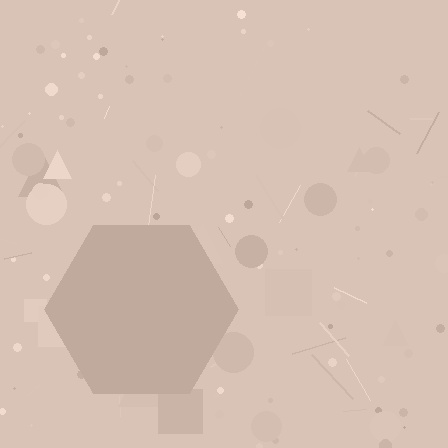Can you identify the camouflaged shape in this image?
The camouflaged shape is a hexagon.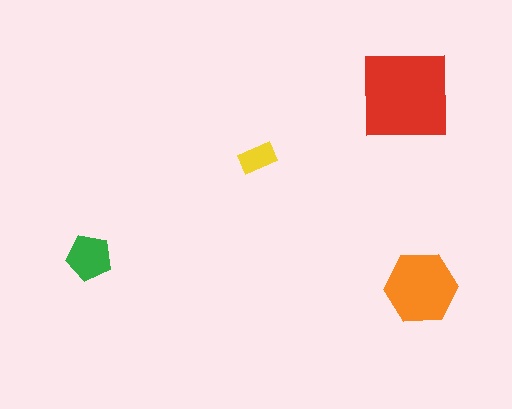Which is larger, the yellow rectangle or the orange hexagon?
The orange hexagon.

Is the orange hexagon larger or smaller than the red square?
Smaller.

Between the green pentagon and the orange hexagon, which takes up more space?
The orange hexagon.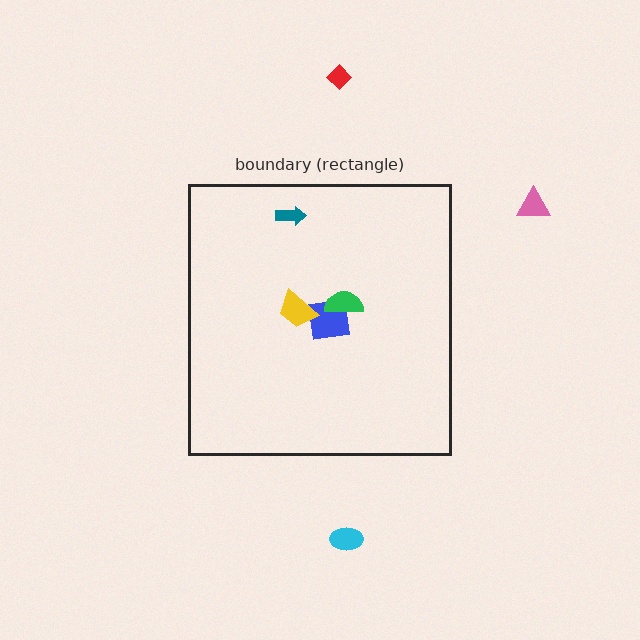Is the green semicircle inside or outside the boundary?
Inside.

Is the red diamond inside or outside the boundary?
Outside.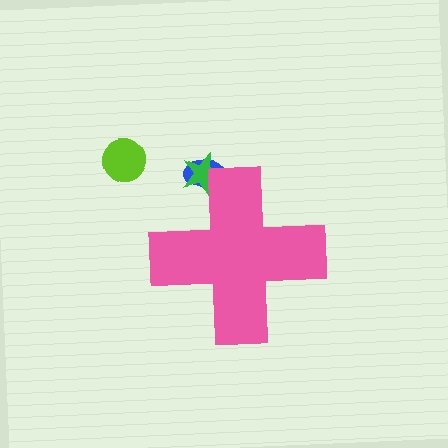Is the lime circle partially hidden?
No, the lime circle is fully visible.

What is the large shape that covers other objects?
A pink cross.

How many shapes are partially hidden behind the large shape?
2 shapes are partially hidden.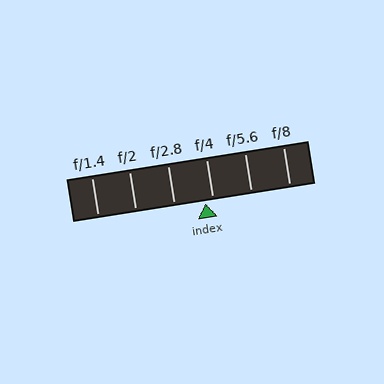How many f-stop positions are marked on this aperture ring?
There are 6 f-stop positions marked.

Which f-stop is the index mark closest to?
The index mark is closest to f/4.